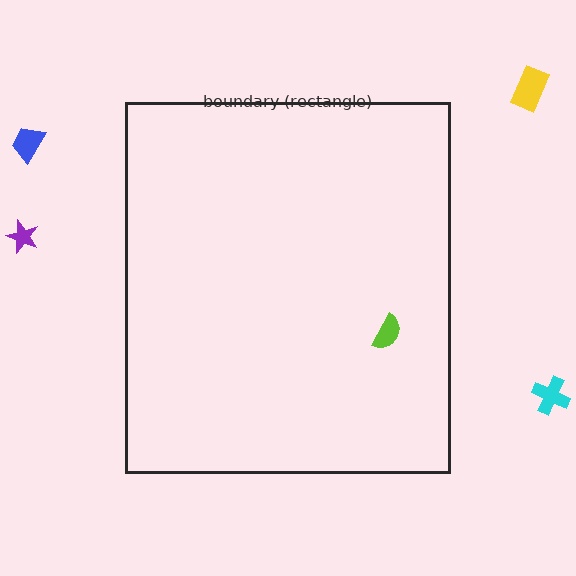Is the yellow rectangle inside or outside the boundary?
Outside.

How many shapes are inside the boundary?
1 inside, 4 outside.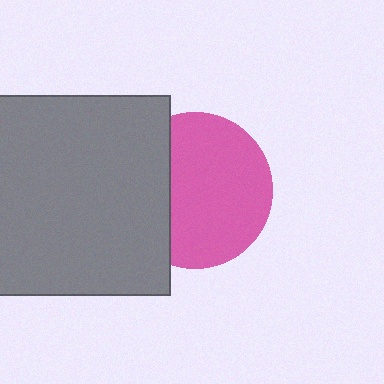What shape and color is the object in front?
The object in front is a gray square.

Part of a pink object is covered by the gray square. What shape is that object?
It is a circle.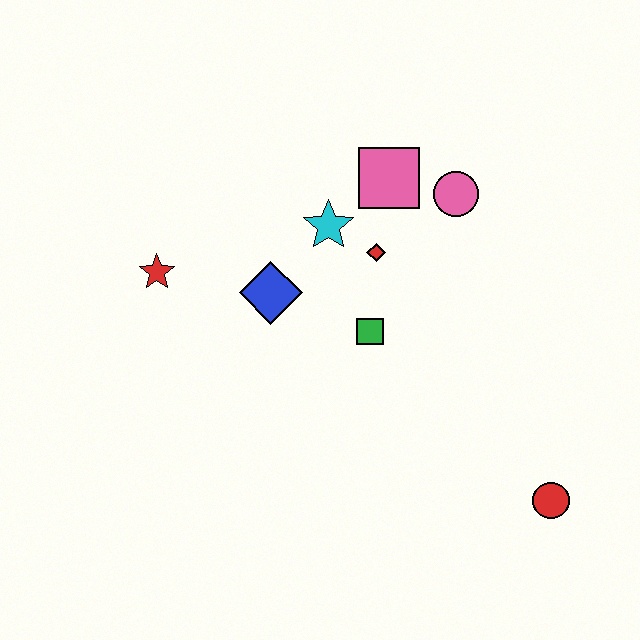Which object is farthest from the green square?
The red circle is farthest from the green square.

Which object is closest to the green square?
The red diamond is closest to the green square.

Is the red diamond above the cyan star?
No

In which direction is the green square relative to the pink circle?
The green square is below the pink circle.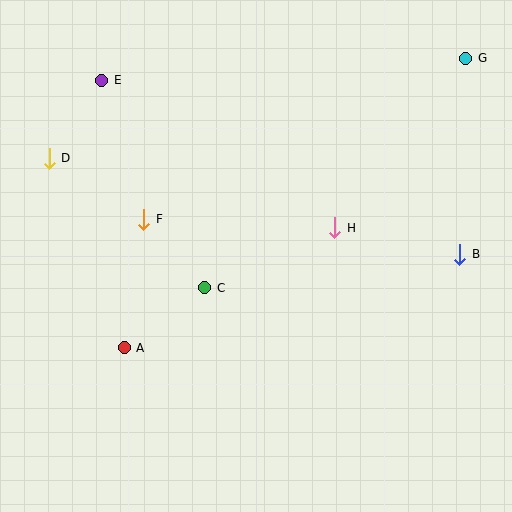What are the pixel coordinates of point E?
Point E is at (102, 80).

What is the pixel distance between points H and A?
The distance between H and A is 242 pixels.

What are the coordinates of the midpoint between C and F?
The midpoint between C and F is at (174, 253).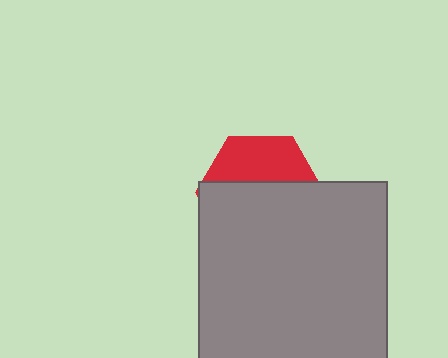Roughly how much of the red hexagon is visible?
A small part of it is visible (roughly 38%).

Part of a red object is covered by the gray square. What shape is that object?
It is a hexagon.